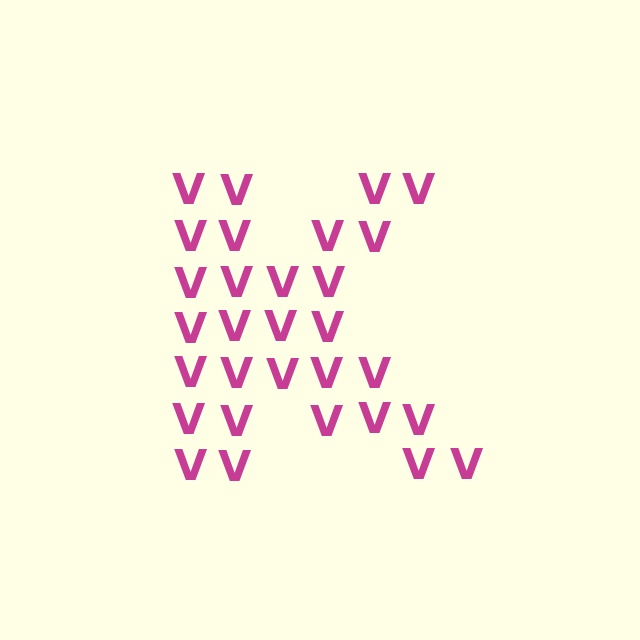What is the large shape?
The large shape is the letter K.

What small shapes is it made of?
It is made of small letter V's.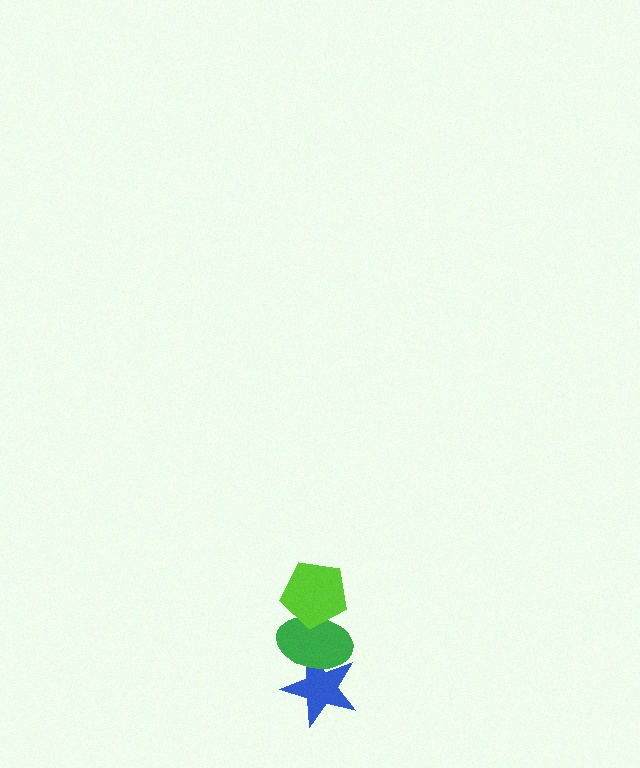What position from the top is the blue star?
The blue star is 3rd from the top.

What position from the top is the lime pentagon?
The lime pentagon is 1st from the top.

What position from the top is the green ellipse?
The green ellipse is 2nd from the top.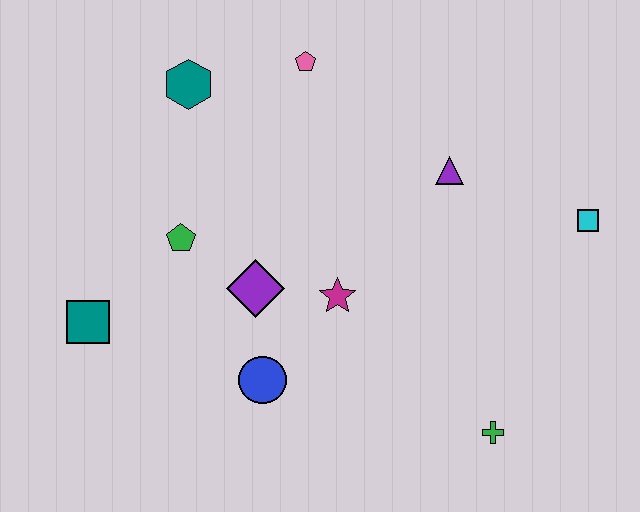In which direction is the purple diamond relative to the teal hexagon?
The purple diamond is below the teal hexagon.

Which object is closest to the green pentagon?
The purple diamond is closest to the green pentagon.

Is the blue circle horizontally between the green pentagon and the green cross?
Yes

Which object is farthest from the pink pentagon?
The green cross is farthest from the pink pentagon.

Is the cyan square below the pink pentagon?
Yes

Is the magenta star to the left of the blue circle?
No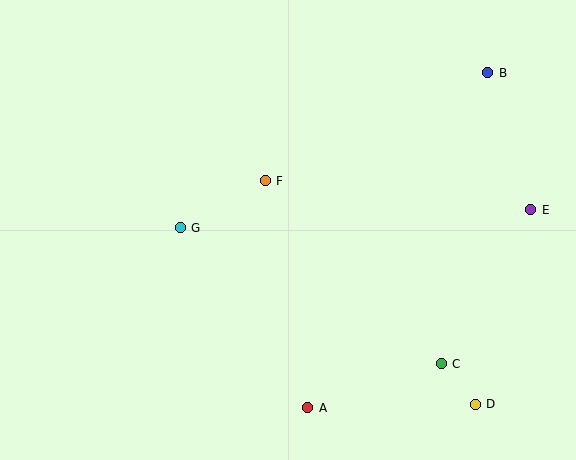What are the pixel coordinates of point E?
Point E is at (531, 210).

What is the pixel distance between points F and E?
The distance between F and E is 267 pixels.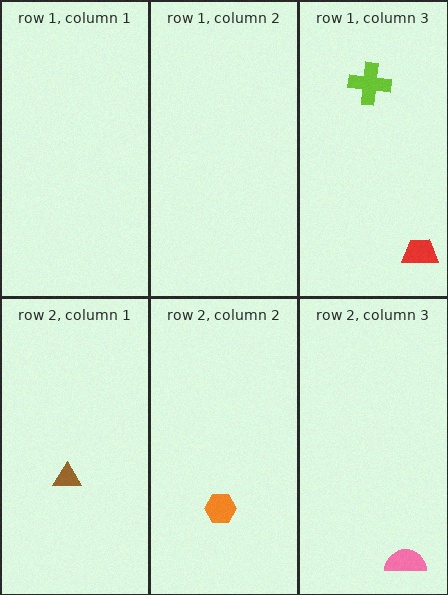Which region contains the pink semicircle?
The row 2, column 3 region.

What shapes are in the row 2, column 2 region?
The orange hexagon.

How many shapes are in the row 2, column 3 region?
1.